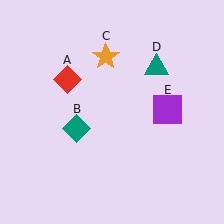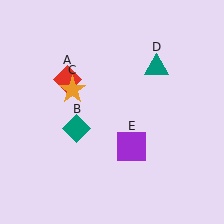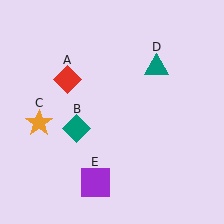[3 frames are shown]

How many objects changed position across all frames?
2 objects changed position: orange star (object C), purple square (object E).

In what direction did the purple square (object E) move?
The purple square (object E) moved down and to the left.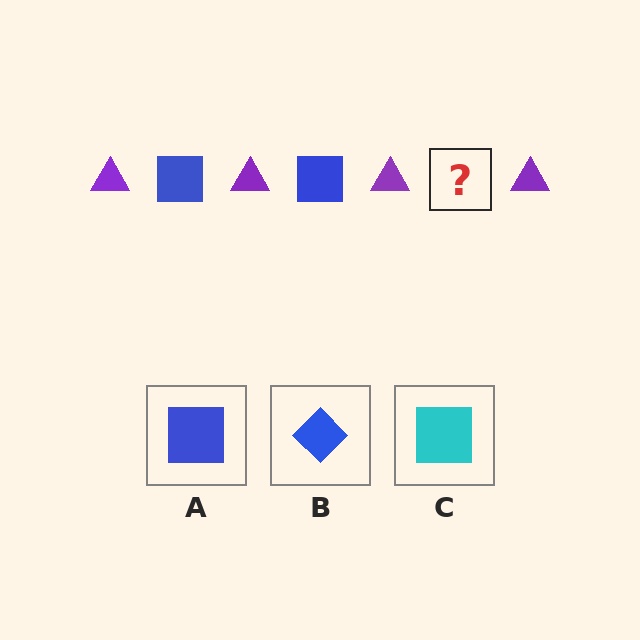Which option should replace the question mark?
Option A.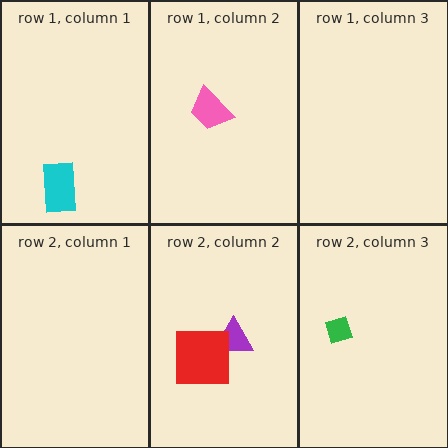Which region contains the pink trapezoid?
The row 1, column 2 region.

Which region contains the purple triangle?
The row 2, column 2 region.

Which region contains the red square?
The row 2, column 2 region.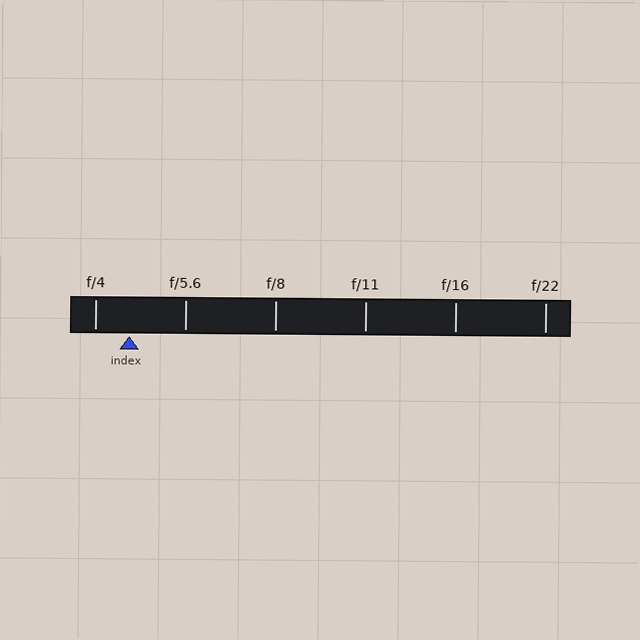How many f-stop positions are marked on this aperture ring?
There are 6 f-stop positions marked.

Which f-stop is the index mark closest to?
The index mark is closest to f/4.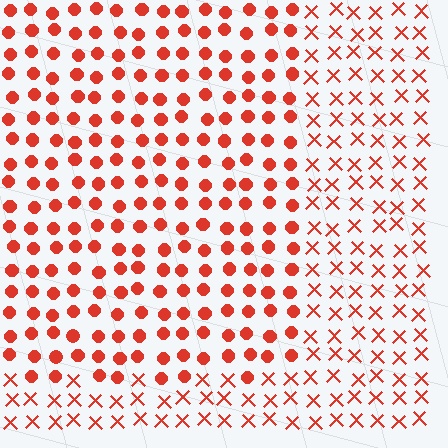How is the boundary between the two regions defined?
The boundary is defined by a change in element shape: circles inside vs. X marks outside. All elements share the same color and spacing.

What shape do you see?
I see a rectangle.